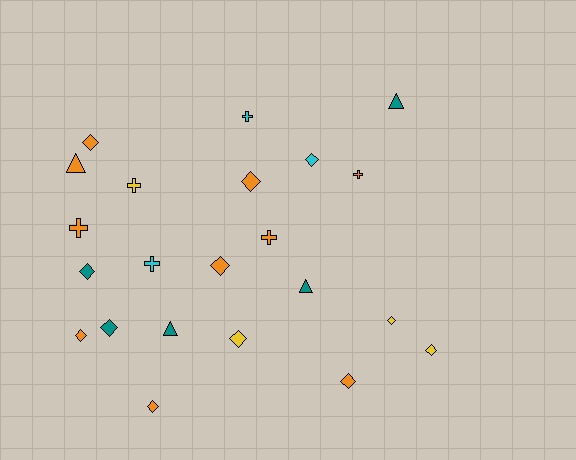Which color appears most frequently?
Orange, with 10 objects.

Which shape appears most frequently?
Diamond, with 12 objects.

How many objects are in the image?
There are 22 objects.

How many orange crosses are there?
There are 3 orange crosses.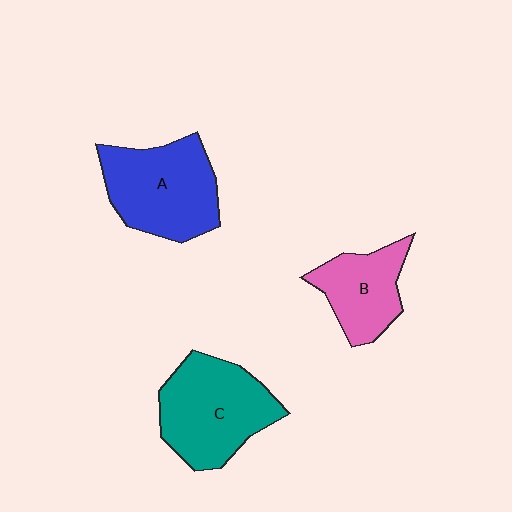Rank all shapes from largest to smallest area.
From largest to smallest: C (teal), A (blue), B (pink).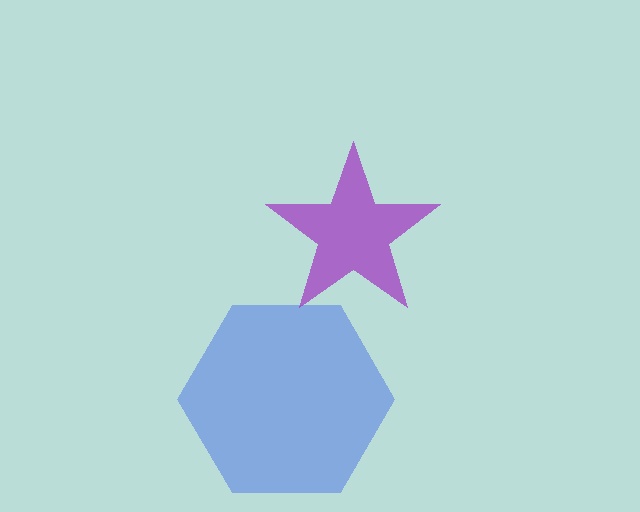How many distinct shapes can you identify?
There are 2 distinct shapes: a blue hexagon, a purple star.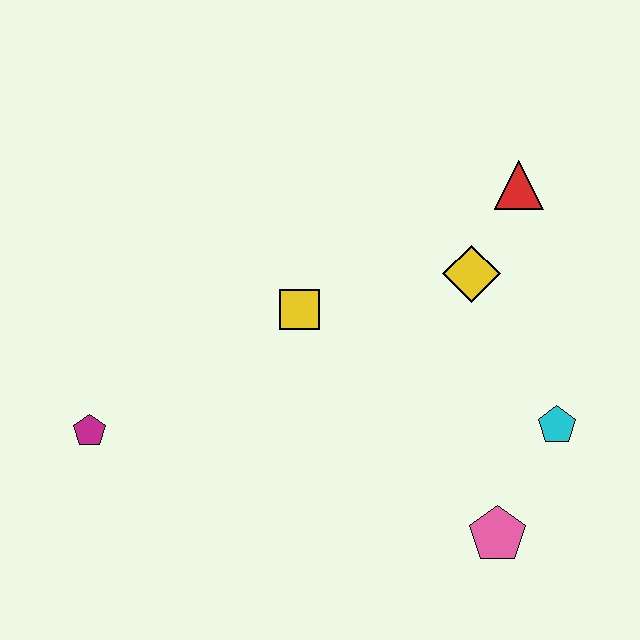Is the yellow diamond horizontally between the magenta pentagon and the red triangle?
Yes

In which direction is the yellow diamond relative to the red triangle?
The yellow diamond is below the red triangle.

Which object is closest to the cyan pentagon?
The pink pentagon is closest to the cyan pentagon.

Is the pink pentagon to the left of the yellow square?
No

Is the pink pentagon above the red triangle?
No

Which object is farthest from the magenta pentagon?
The red triangle is farthest from the magenta pentagon.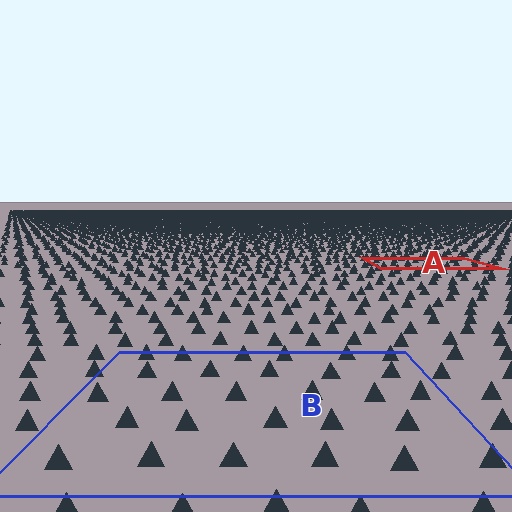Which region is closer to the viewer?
Region B is closer. The texture elements there are larger and more spread out.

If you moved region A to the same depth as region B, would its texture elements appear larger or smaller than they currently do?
They would appear larger. At a closer depth, the same texture elements are projected at a bigger on-screen size.